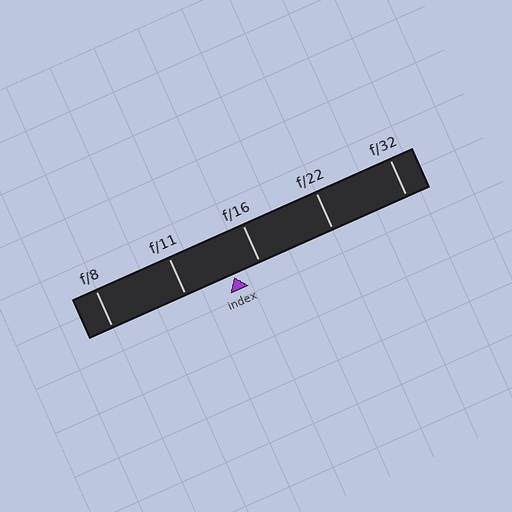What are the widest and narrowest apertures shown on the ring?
The widest aperture shown is f/8 and the narrowest is f/32.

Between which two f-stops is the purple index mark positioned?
The index mark is between f/11 and f/16.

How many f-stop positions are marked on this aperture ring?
There are 5 f-stop positions marked.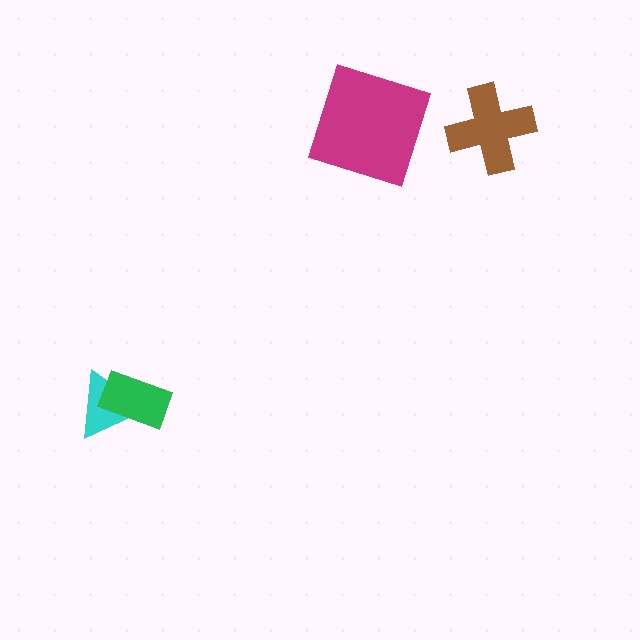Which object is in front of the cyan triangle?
The green rectangle is in front of the cyan triangle.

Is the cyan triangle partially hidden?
Yes, it is partially covered by another shape.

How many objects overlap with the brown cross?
0 objects overlap with the brown cross.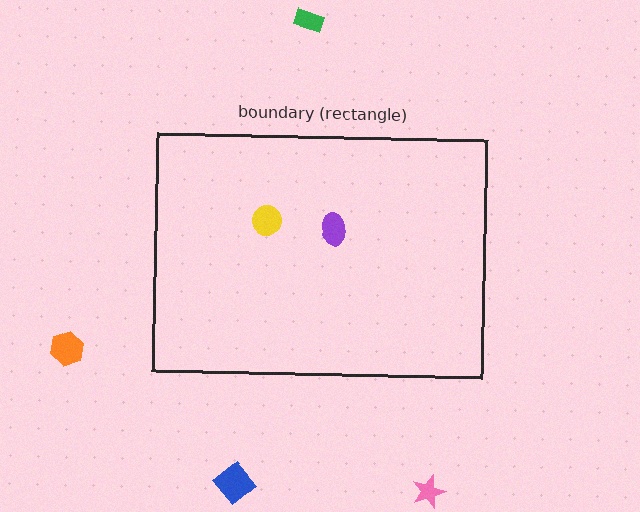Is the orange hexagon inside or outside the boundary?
Outside.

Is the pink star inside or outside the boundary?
Outside.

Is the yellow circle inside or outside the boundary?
Inside.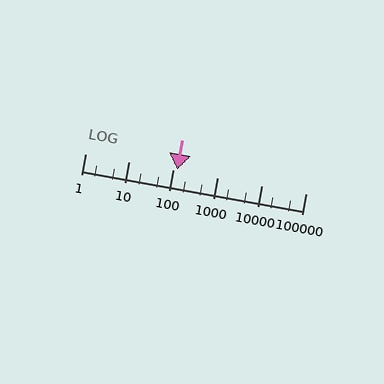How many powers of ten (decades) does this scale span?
The scale spans 5 decades, from 1 to 100000.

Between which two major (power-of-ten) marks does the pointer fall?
The pointer is between 100 and 1000.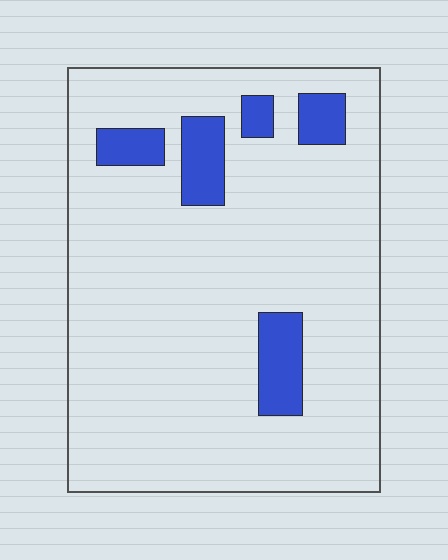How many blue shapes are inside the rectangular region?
5.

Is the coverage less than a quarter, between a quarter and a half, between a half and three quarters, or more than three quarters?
Less than a quarter.